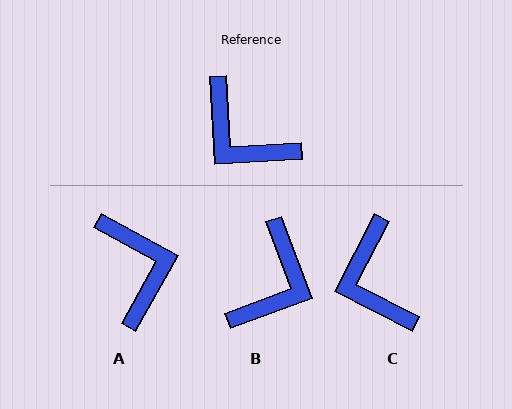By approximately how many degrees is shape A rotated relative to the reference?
Approximately 148 degrees counter-clockwise.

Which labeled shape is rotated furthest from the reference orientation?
A, about 148 degrees away.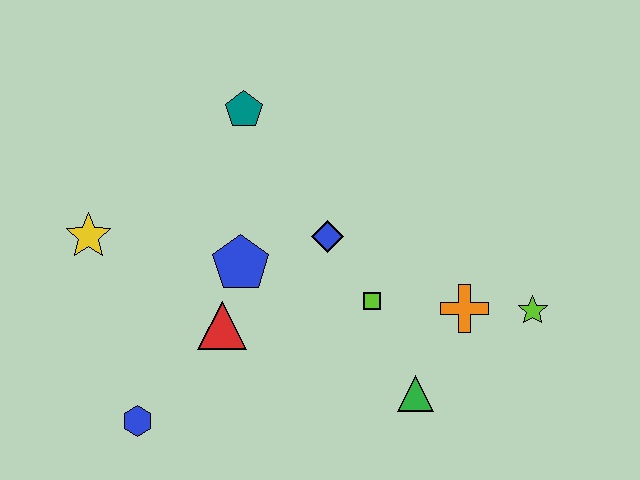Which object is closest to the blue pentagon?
The red triangle is closest to the blue pentagon.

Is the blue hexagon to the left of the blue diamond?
Yes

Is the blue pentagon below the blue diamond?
Yes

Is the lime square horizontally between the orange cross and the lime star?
No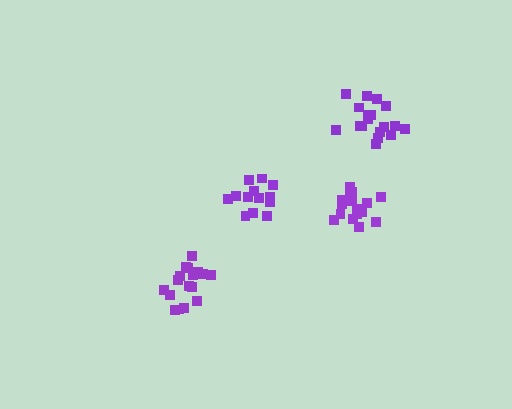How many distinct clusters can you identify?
There are 4 distinct clusters.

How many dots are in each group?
Group 1: 18 dots, Group 2: 17 dots, Group 3: 13 dots, Group 4: 17 dots (65 total).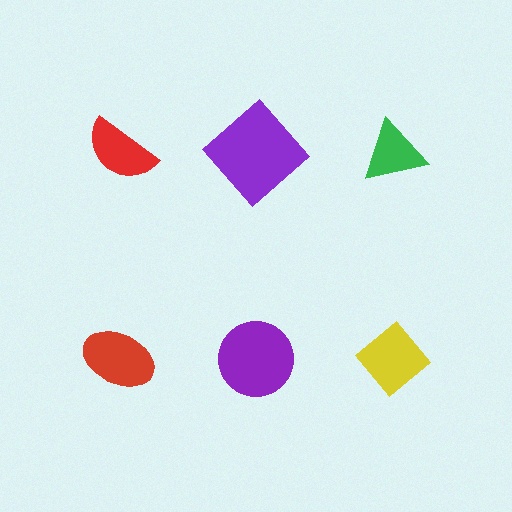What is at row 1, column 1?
A red semicircle.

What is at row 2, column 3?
A yellow diamond.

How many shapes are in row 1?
3 shapes.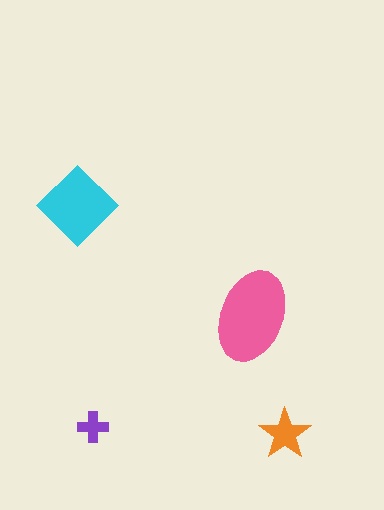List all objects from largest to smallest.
The pink ellipse, the cyan diamond, the orange star, the purple cross.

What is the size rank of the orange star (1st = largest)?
3rd.